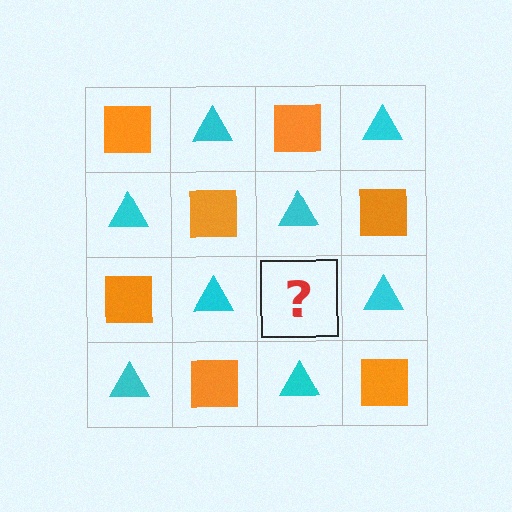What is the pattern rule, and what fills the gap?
The rule is that it alternates orange square and cyan triangle in a checkerboard pattern. The gap should be filled with an orange square.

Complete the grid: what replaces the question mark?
The question mark should be replaced with an orange square.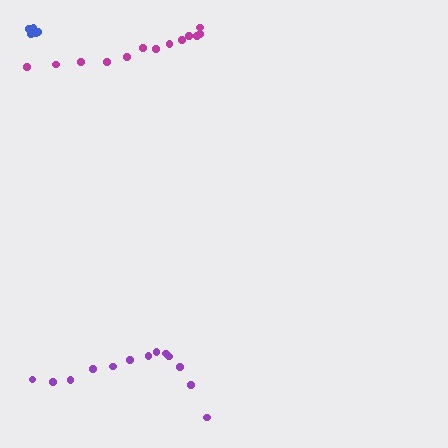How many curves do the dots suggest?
There are 3 distinct paths.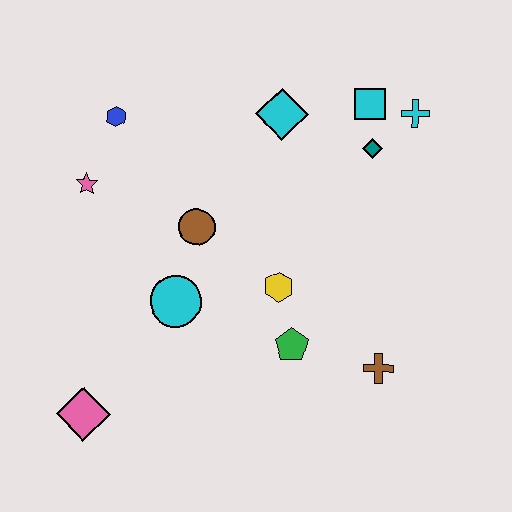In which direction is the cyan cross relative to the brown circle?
The cyan cross is to the right of the brown circle.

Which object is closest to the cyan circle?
The brown circle is closest to the cyan circle.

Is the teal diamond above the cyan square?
No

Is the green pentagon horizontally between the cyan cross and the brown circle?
Yes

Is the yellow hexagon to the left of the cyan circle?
No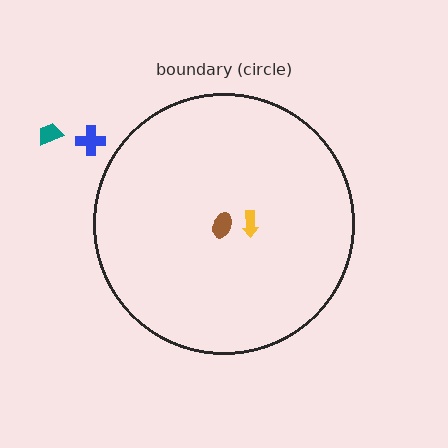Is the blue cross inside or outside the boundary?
Outside.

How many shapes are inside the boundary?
2 inside, 2 outside.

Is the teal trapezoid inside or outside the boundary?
Outside.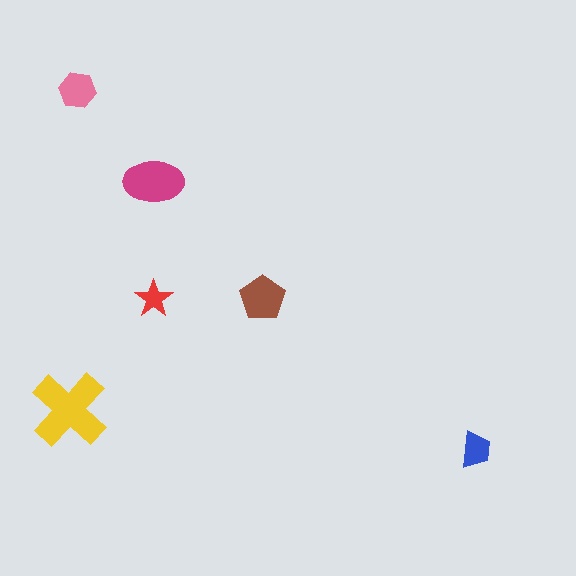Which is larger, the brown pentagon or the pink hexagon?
The brown pentagon.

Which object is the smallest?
The red star.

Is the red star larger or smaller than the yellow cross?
Smaller.